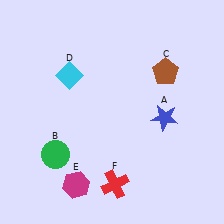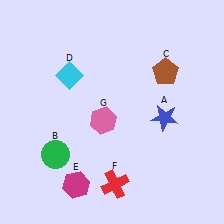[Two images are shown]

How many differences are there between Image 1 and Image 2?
There is 1 difference between the two images.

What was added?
A pink hexagon (G) was added in Image 2.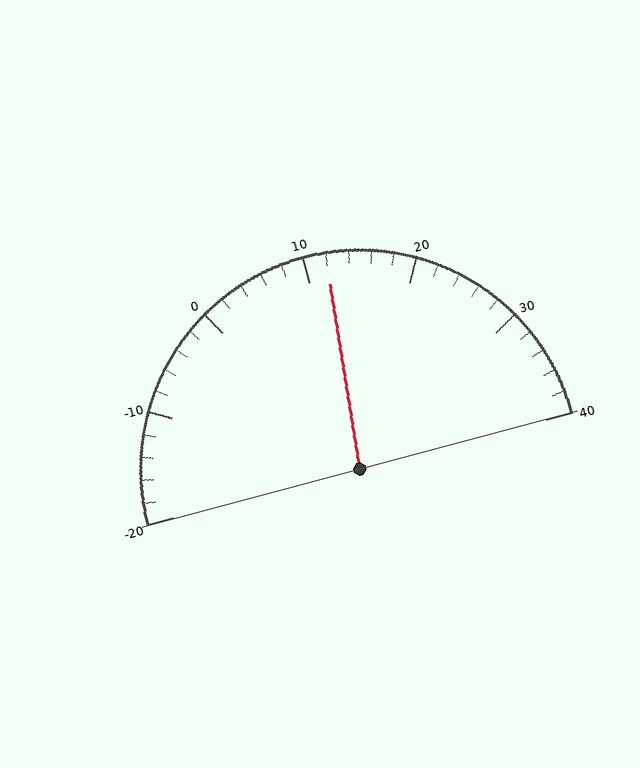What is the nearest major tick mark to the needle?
The nearest major tick mark is 10.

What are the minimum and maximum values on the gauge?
The gauge ranges from -20 to 40.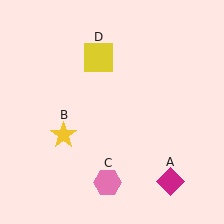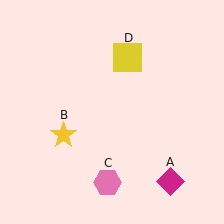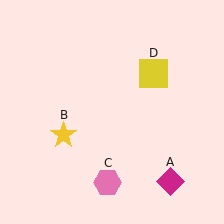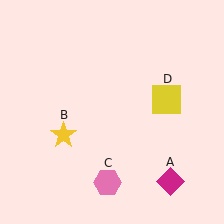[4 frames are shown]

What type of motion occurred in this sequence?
The yellow square (object D) rotated clockwise around the center of the scene.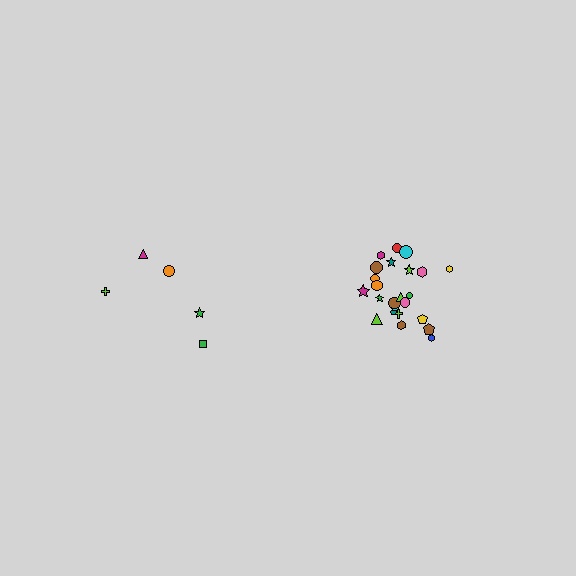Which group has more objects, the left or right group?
The right group.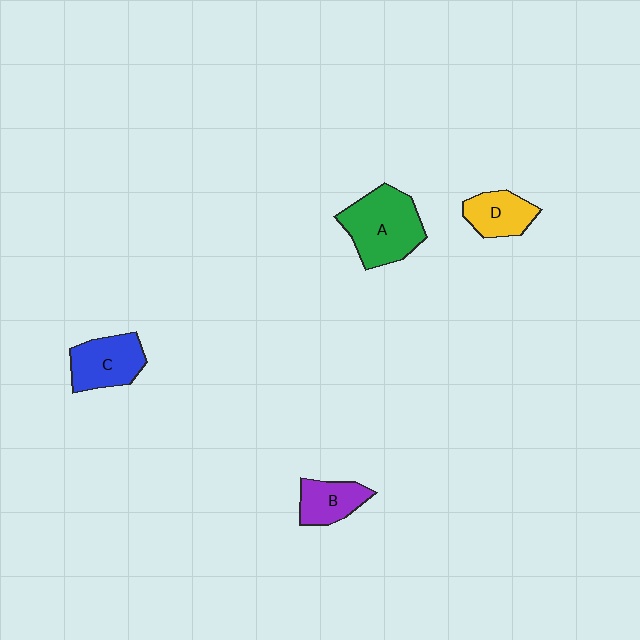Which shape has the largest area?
Shape A (green).